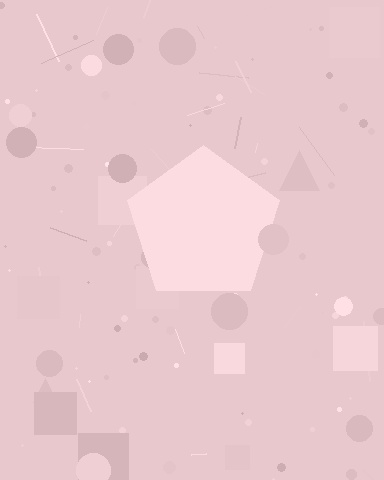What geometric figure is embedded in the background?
A pentagon is embedded in the background.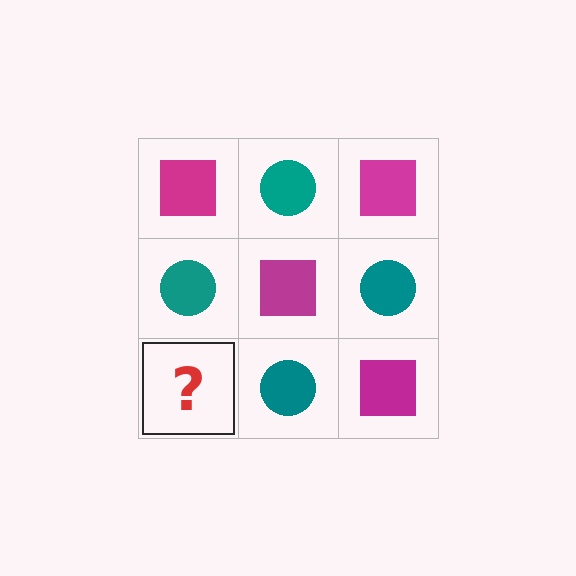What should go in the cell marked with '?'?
The missing cell should contain a magenta square.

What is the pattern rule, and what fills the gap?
The rule is that it alternates magenta square and teal circle in a checkerboard pattern. The gap should be filled with a magenta square.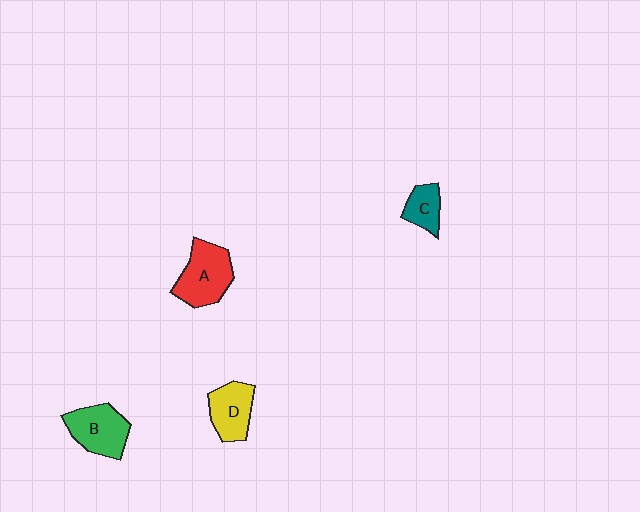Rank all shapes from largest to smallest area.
From largest to smallest: A (red), B (green), D (yellow), C (teal).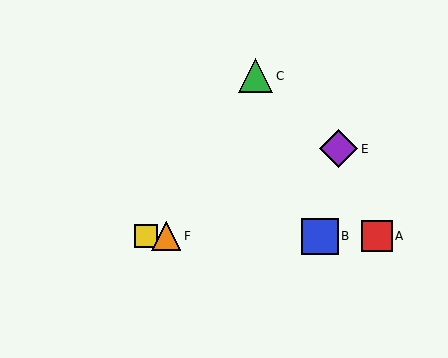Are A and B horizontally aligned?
Yes, both are at y≈236.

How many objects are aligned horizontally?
4 objects (A, B, D, F) are aligned horizontally.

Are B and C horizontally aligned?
No, B is at y≈236 and C is at y≈76.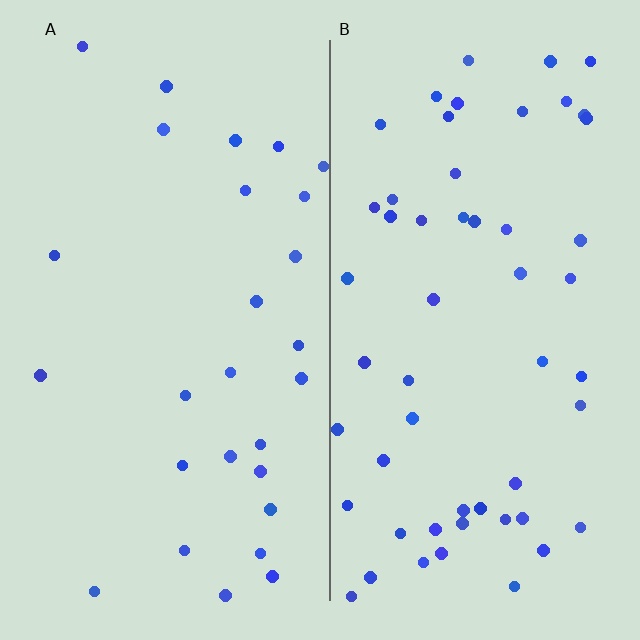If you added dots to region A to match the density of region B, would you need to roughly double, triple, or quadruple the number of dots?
Approximately double.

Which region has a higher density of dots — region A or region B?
B (the right).